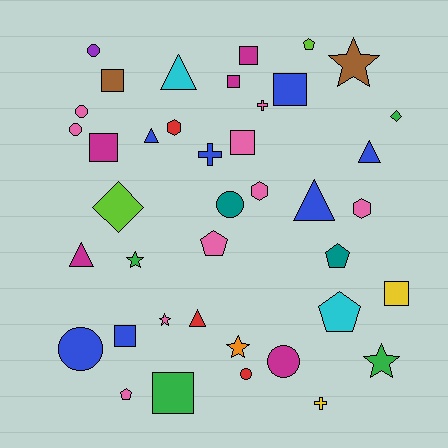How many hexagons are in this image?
There are 3 hexagons.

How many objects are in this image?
There are 40 objects.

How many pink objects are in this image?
There are 9 pink objects.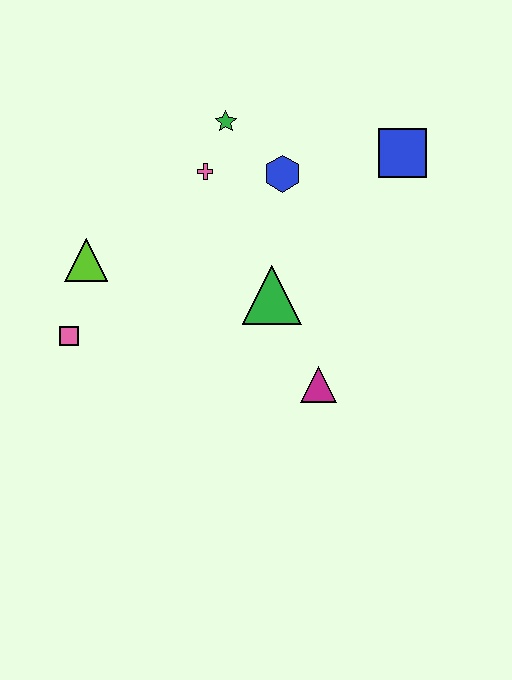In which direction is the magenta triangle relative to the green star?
The magenta triangle is below the green star.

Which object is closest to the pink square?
The lime triangle is closest to the pink square.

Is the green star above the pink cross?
Yes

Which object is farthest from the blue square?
The pink square is farthest from the blue square.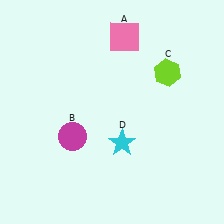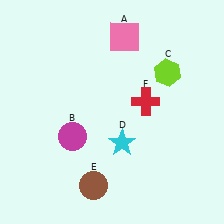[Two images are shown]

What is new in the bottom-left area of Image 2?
A brown circle (E) was added in the bottom-left area of Image 2.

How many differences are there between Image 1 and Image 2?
There are 2 differences between the two images.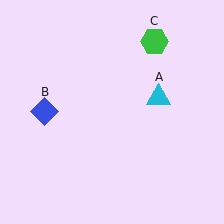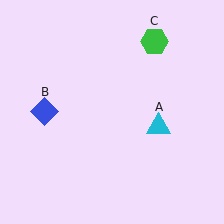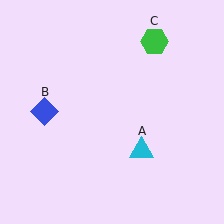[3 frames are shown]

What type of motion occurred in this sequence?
The cyan triangle (object A) rotated clockwise around the center of the scene.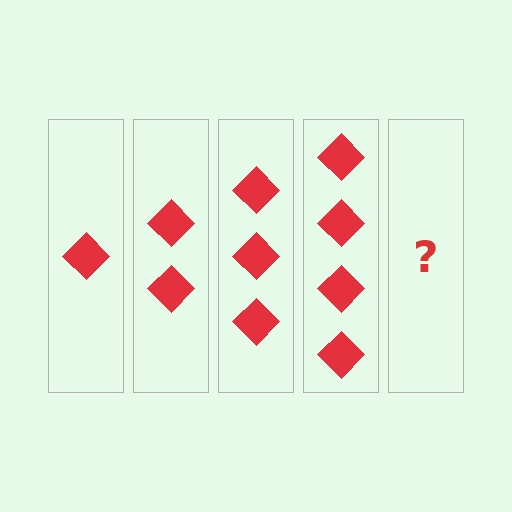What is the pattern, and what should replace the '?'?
The pattern is that each step adds one more diamond. The '?' should be 5 diamonds.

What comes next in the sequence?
The next element should be 5 diamonds.